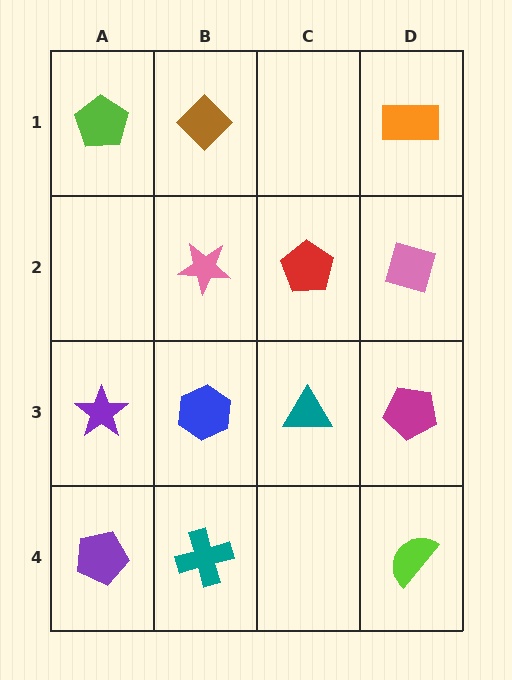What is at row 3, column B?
A blue hexagon.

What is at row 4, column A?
A purple pentagon.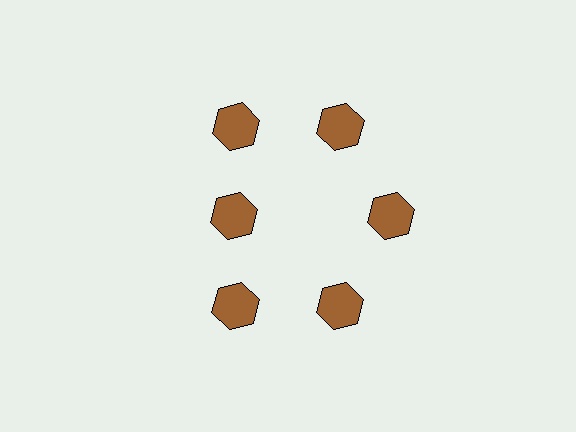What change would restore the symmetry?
The symmetry would be restored by moving it outward, back onto the ring so that all 6 hexagons sit at equal angles and equal distance from the center.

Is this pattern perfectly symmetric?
No. The 6 brown hexagons are arranged in a ring, but one element near the 9 o'clock position is pulled inward toward the center, breaking the 6-fold rotational symmetry.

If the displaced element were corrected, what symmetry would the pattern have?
It would have 6-fold rotational symmetry — the pattern would map onto itself every 60 degrees.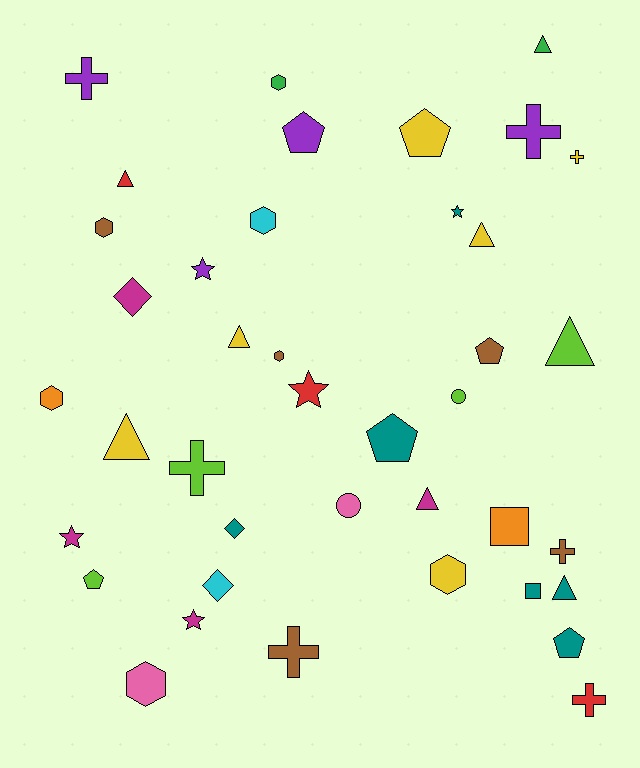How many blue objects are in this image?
There are no blue objects.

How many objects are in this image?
There are 40 objects.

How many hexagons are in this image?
There are 7 hexagons.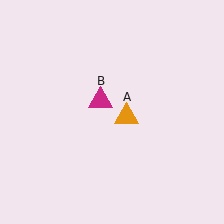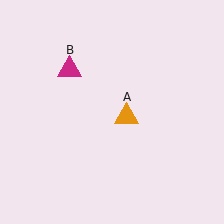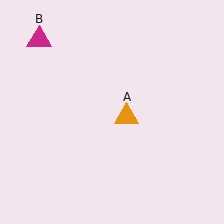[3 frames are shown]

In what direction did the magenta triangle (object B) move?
The magenta triangle (object B) moved up and to the left.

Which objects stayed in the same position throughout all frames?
Orange triangle (object A) remained stationary.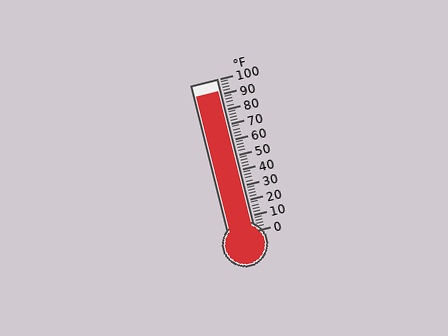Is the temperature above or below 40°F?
The temperature is above 40°F.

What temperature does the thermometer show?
The thermometer shows approximately 92°F.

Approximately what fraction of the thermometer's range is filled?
The thermometer is filled to approximately 90% of its range.